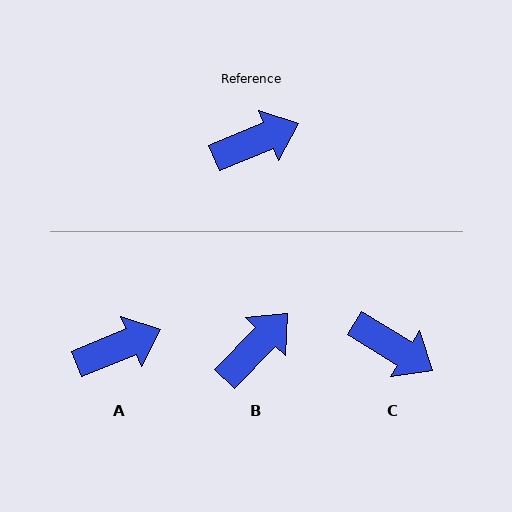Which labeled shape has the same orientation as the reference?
A.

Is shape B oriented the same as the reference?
No, it is off by about 24 degrees.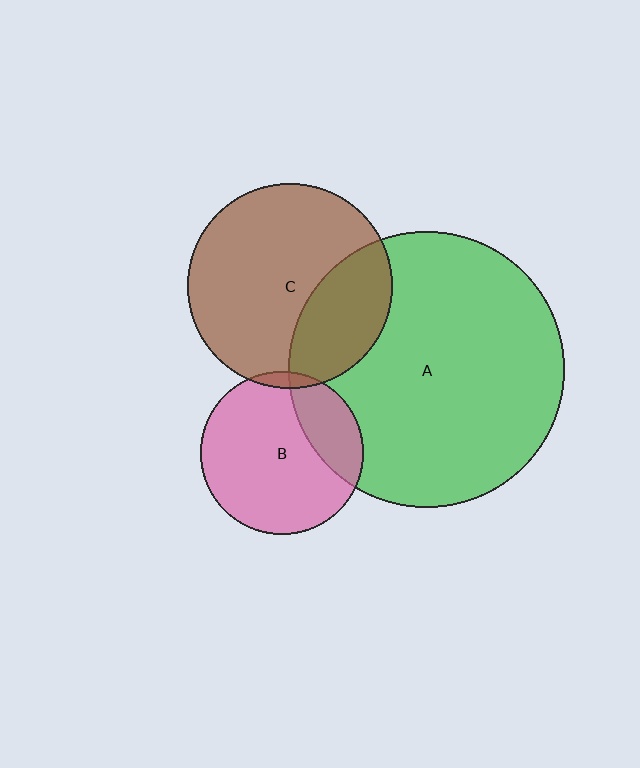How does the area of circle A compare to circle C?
Approximately 1.8 times.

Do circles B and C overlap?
Yes.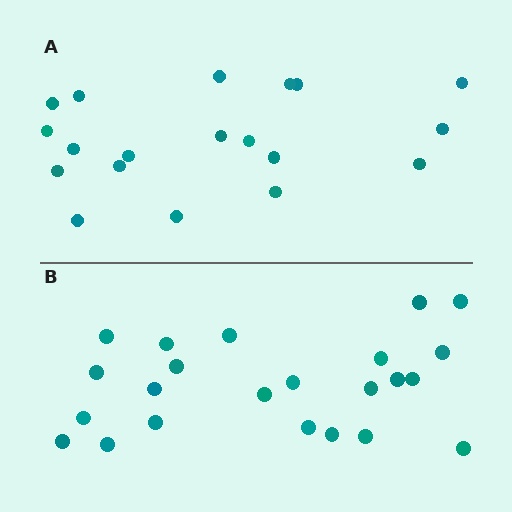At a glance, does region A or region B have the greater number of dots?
Region B (the bottom region) has more dots.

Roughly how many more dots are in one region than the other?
Region B has about 4 more dots than region A.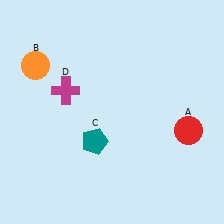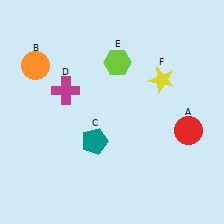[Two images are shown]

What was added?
A lime hexagon (E), a yellow star (F) were added in Image 2.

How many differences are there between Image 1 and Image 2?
There are 2 differences between the two images.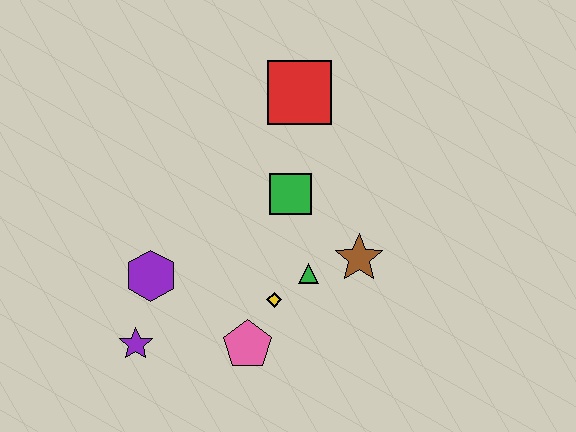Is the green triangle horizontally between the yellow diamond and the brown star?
Yes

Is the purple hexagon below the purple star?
No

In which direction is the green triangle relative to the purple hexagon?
The green triangle is to the right of the purple hexagon.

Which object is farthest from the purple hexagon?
The red square is farthest from the purple hexagon.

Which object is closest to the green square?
The green triangle is closest to the green square.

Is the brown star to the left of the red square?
No